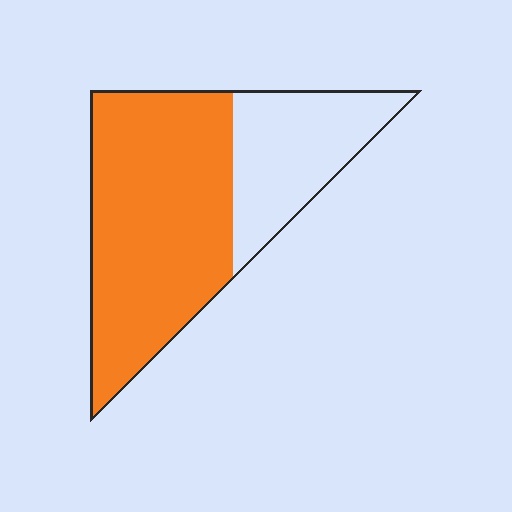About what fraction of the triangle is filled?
About two thirds (2/3).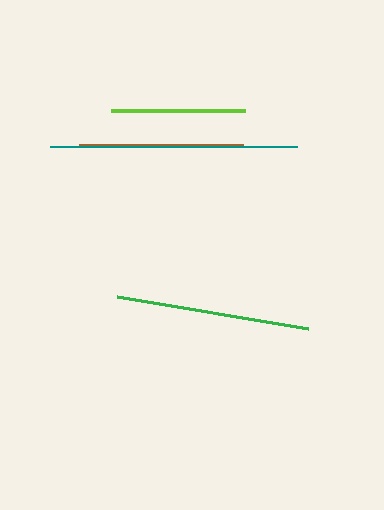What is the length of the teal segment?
The teal segment is approximately 247 pixels long.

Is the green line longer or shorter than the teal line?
The teal line is longer than the green line.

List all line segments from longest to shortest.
From longest to shortest: teal, green, brown, lime.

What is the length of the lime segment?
The lime segment is approximately 134 pixels long.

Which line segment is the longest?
The teal line is the longest at approximately 247 pixels.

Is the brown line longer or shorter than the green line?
The green line is longer than the brown line.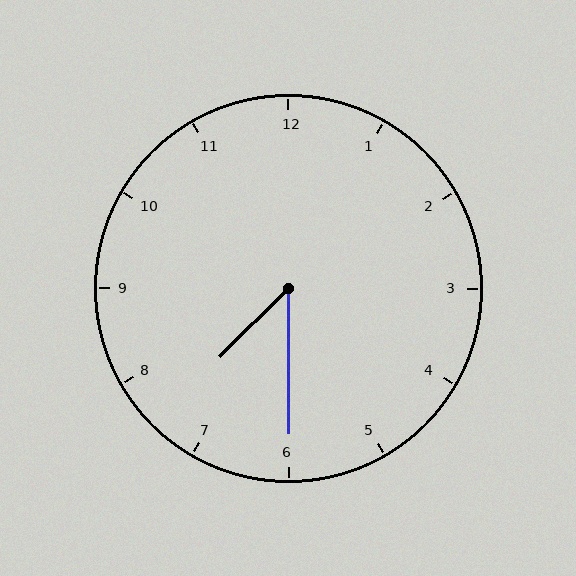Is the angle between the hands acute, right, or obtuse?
It is acute.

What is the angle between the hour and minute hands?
Approximately 45 degrees.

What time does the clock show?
7:30.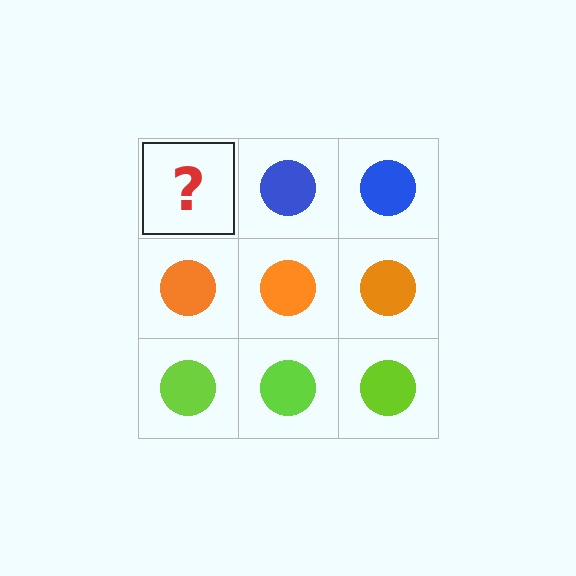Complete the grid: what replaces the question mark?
The question mark should be replaced with a blue circle.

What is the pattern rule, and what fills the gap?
The rule is that each row has a consistent color. The gap should be filled with a blue circle.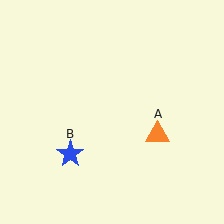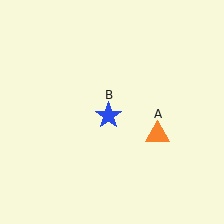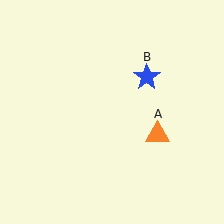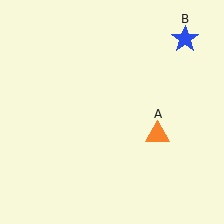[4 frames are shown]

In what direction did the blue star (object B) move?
The blue star (object B) moved up and to the right.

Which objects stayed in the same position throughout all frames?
Orange triangle (object A) remained stationary.